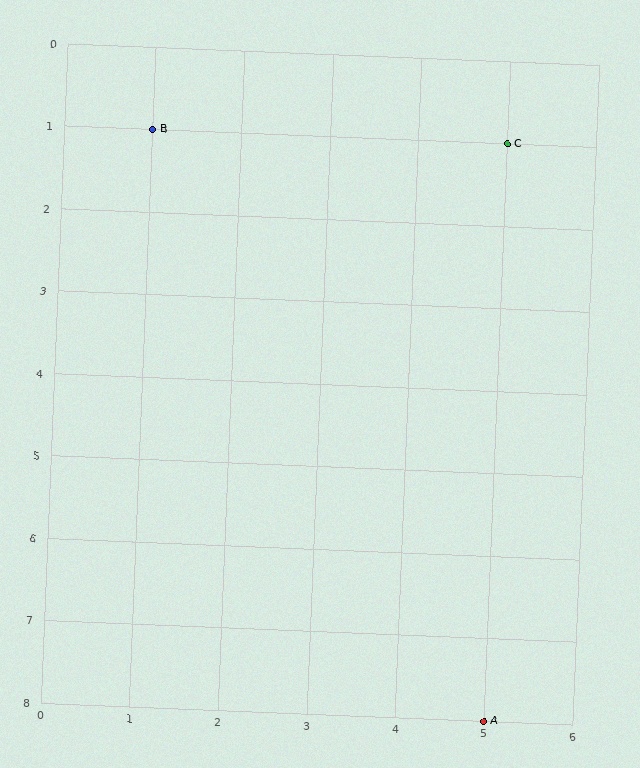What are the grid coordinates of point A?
Point A is at grid coordinates (5, 8).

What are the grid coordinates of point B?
Point B is at grid coordinates (1, 1).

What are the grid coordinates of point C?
Point C is at grid coordinates (5, 1).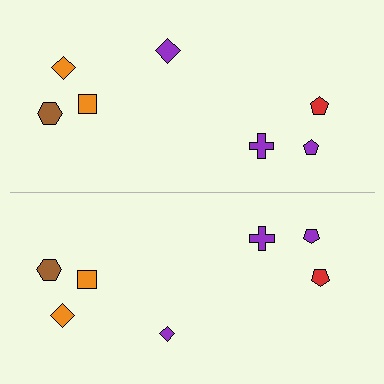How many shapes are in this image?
There are 14 shapes in this image.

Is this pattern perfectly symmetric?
No, the pattern is not perfectly symmetric. The purple diamond on the bottom side has a different size than its mirror counterpart.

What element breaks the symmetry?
The purple diamond on the bottom side has a different size than its mirror counterpart.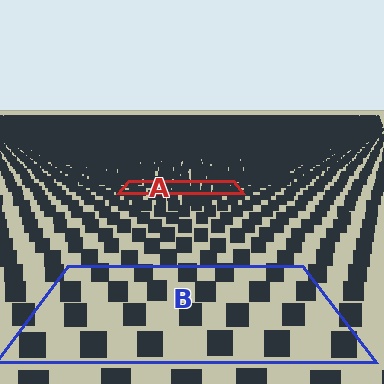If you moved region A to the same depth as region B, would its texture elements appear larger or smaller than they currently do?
They would appear larger. At a closer depth, the same texture elements are projected at a bigger on-screen size.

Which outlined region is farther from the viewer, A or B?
Region A is farther from the viewer — the texture elements inside it appear smaller and more densely packed.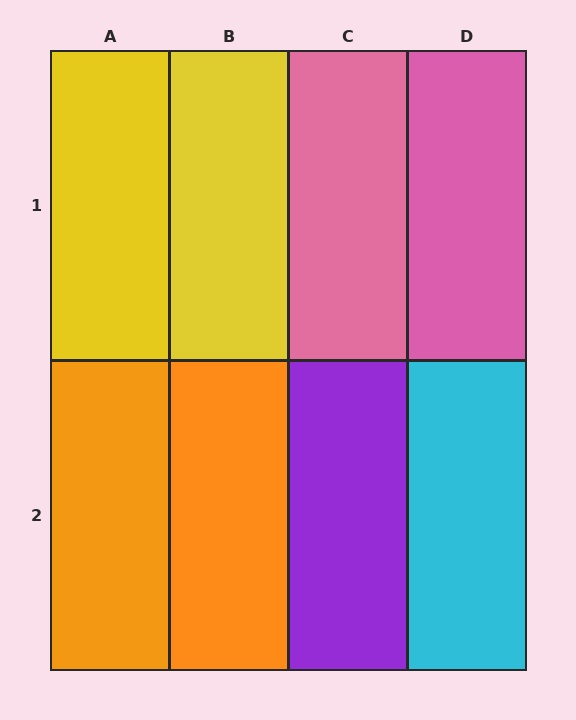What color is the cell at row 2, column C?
Purple.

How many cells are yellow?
2 cells are yellow.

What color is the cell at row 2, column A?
Orange.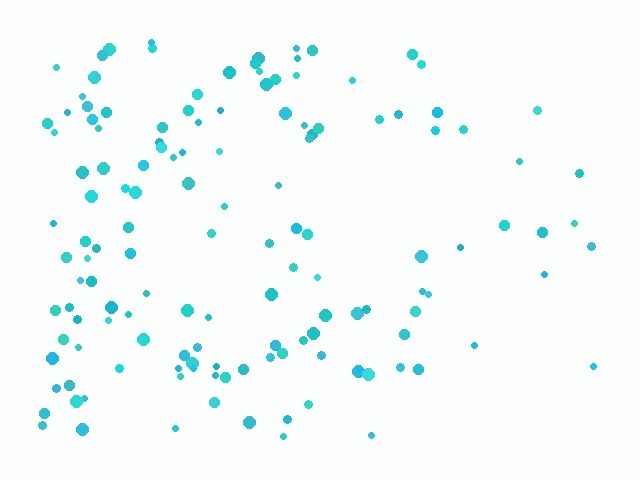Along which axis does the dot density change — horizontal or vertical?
Horizontal.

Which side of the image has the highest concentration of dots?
The left.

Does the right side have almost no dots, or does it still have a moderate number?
Still a moderate number, just noticeably fewer than the left.